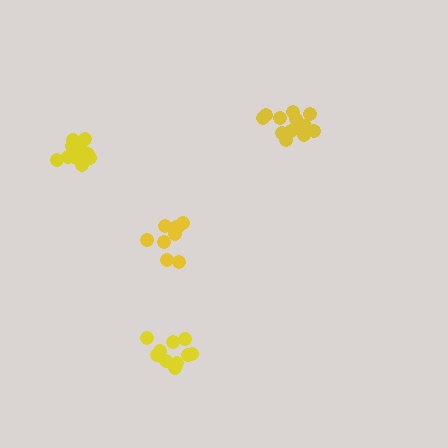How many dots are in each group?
Group 1: 9 dots, Group 2: 14 dots, Group 3: 10 dots, Group 4: 12 dots (45 total).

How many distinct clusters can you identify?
There are 4 distinct clusters.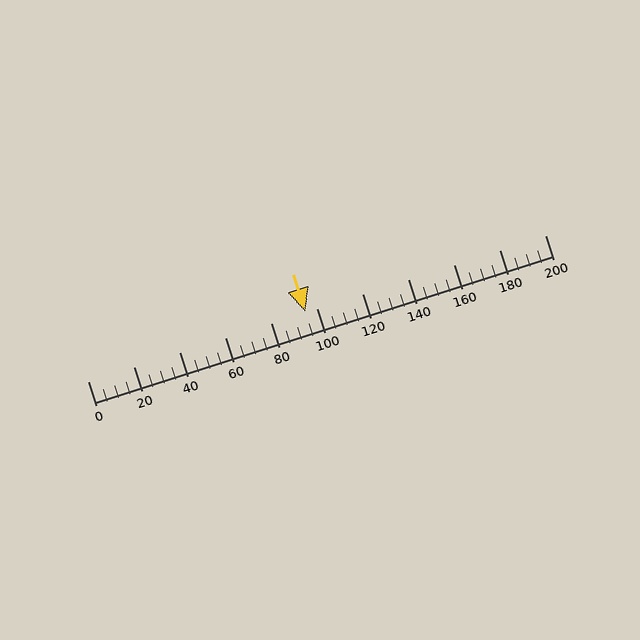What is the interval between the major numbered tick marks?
The major tick marks are spaced 20 units apart.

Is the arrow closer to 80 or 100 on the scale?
The arrow is closer to 100.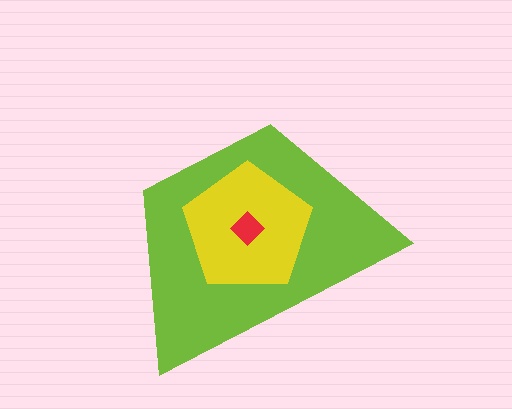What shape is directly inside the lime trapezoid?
The yellow pentagon.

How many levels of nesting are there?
3.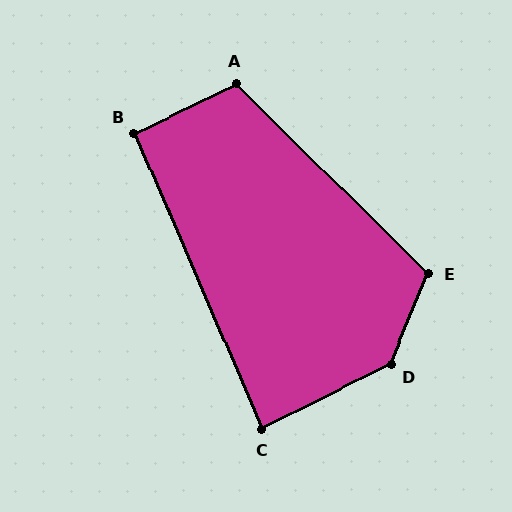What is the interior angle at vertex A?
Approximately 110 degrees (obtuse).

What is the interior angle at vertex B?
Approximately 92 degrees (approximately right).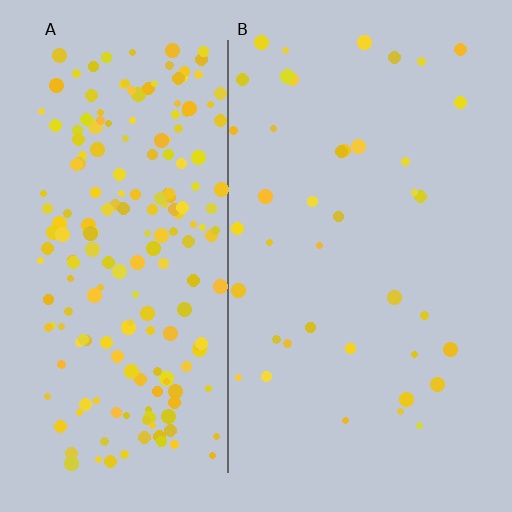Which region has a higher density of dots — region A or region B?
A (the left).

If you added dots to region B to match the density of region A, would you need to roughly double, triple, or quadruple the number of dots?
Approximately quadruple.